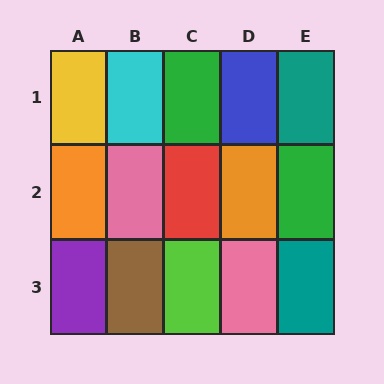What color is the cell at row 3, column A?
Purple.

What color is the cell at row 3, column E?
Teal.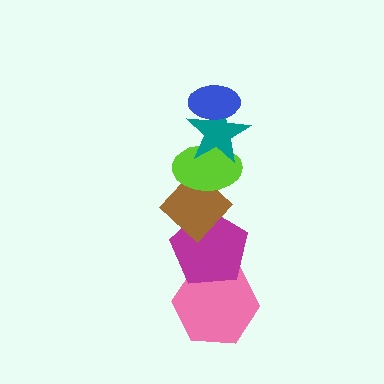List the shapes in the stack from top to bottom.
From top to bottom: the blue ellipse, the teal star, the lime ellipse, the brown diamond, the magenta pentagon, the pink hexagon.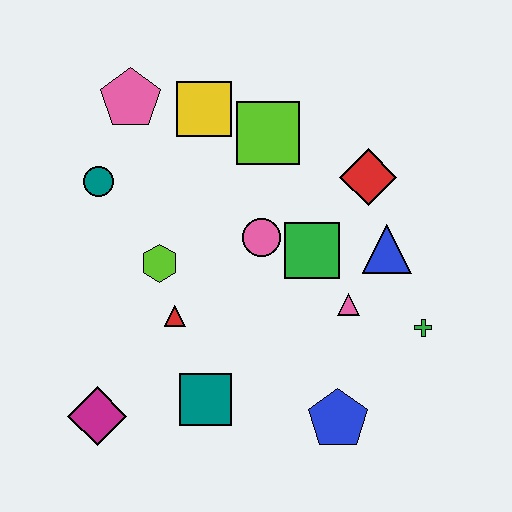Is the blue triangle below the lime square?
Yes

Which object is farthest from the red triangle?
The green cross is farthest from the red triangle.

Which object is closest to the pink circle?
The green square is closest to the pink circle.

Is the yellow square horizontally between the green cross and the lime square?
No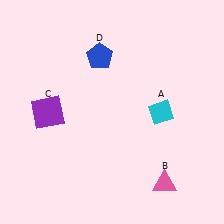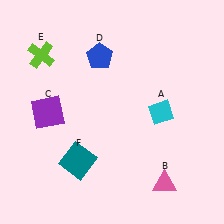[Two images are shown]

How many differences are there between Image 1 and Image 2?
There are 2 differences between the two images.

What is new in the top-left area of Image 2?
A lime cross (E) was added in the top-left area of Image 2.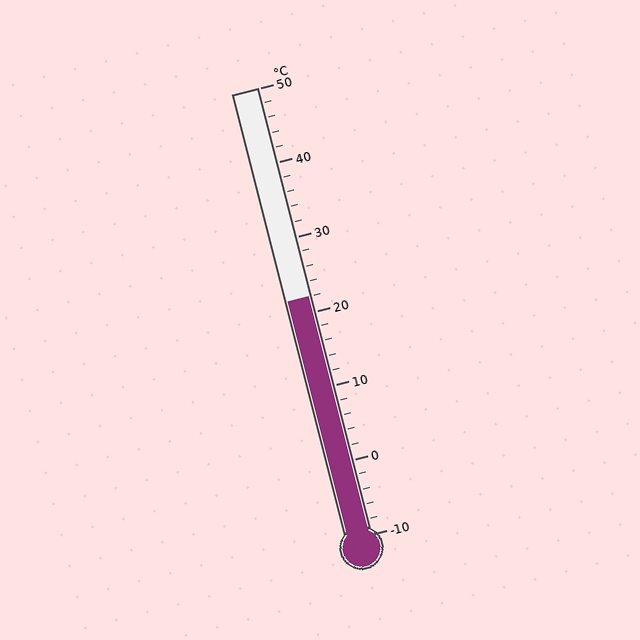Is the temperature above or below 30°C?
The temperature is below 30°C.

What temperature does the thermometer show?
The thermometer shows approximately 22°C.